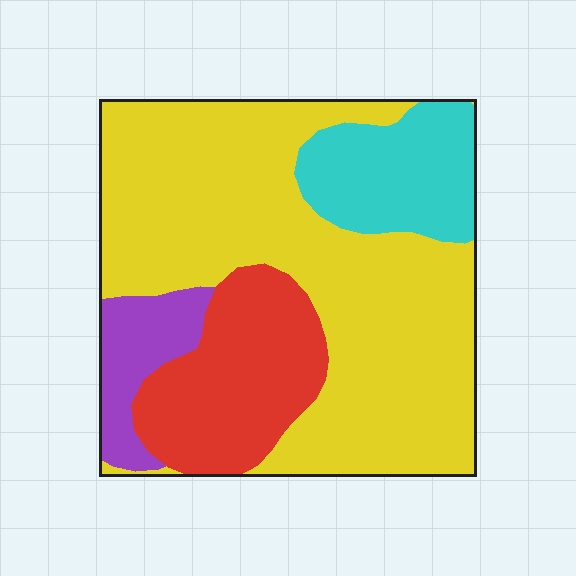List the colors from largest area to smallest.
From largest to smallest: yellow, red, cyan, purple.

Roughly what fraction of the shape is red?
Red takes up about one fifth (1/5) of the shape.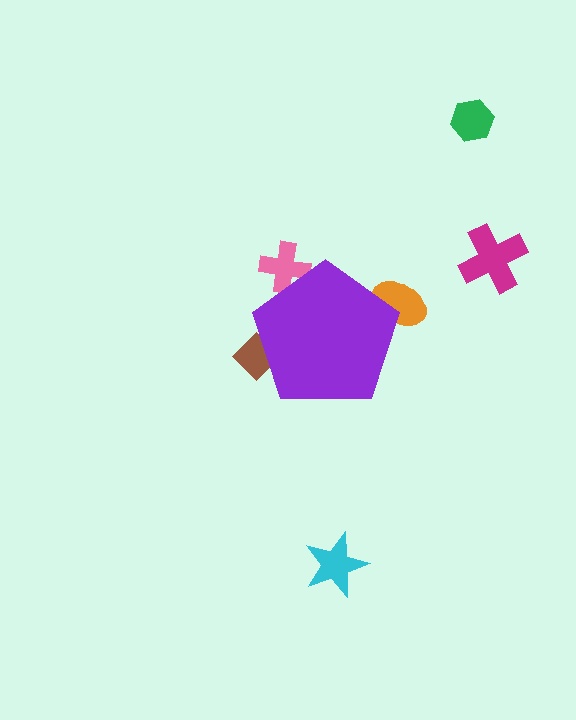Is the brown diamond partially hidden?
Yes, the brown diamond is partially hidden behind the purple pentagon.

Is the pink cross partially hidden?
Yes, the pink cross is partially hidden behind the purple pentagon.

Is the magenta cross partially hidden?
No, the magenta cross is fully visible.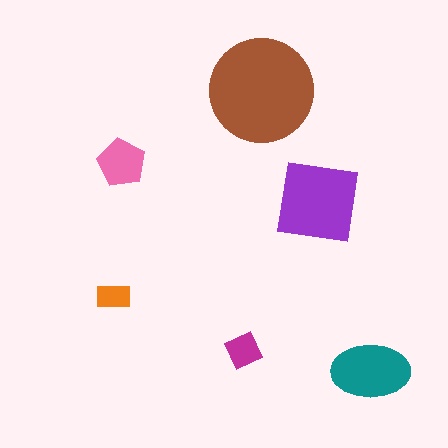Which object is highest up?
The brown circle is topmost.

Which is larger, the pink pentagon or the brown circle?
The brown circle.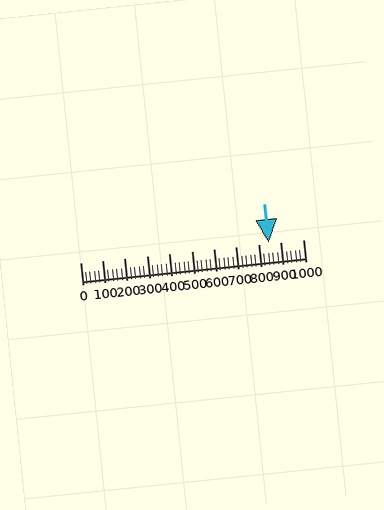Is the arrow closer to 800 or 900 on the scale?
The arrow is closer to 800.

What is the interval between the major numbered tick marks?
The major tick marks are spaced 100 units apart.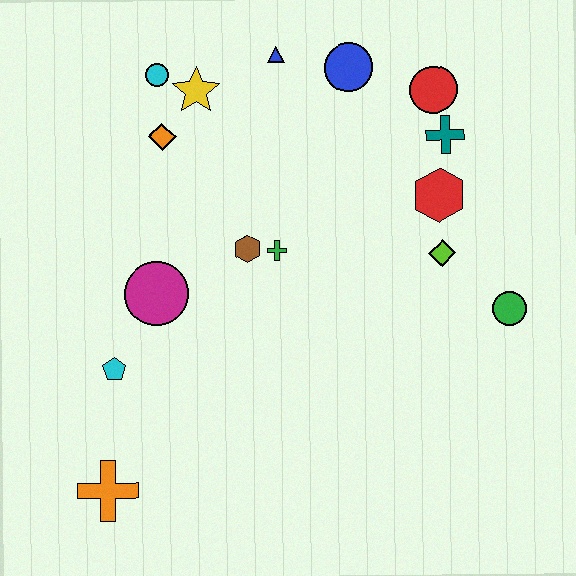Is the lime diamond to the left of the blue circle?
No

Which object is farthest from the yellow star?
The orange cross is farthest from the yellow star.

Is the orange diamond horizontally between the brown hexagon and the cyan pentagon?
Yes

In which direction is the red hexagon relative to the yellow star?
The red hexagon is to the right of the yellow star.